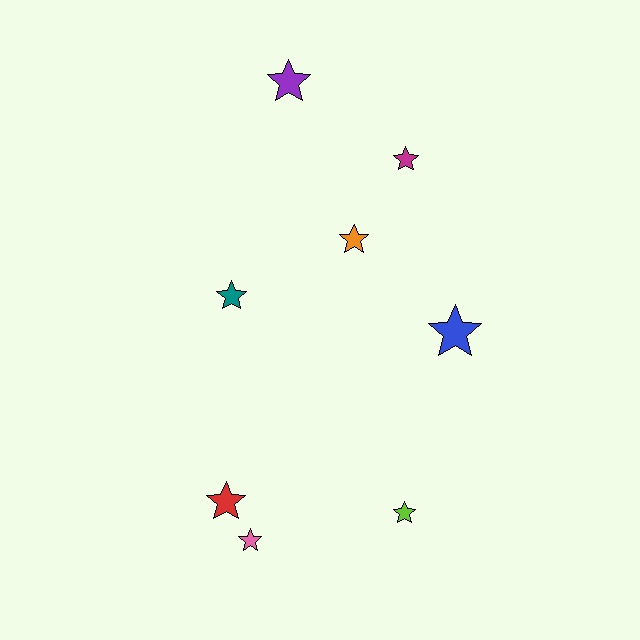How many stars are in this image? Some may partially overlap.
There are 8 stars.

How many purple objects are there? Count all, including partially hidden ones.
There is 1 purple object.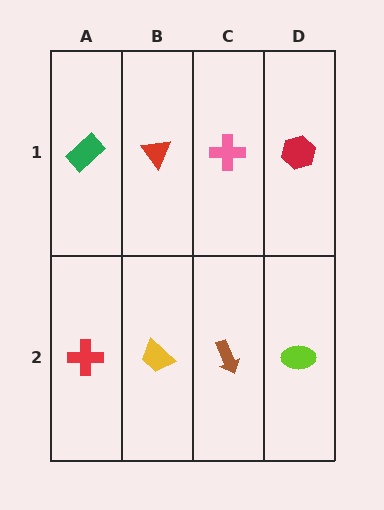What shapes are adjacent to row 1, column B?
A yellow trapezoid (row 2, column B), a green rectangle (row 1, column A), a pink cross (row 1, column C).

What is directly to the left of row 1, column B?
A green rectangle.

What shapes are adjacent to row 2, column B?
A red triangle (row 1, column B), a red cross (row 2, column A), a brown arrow (row 2, column C).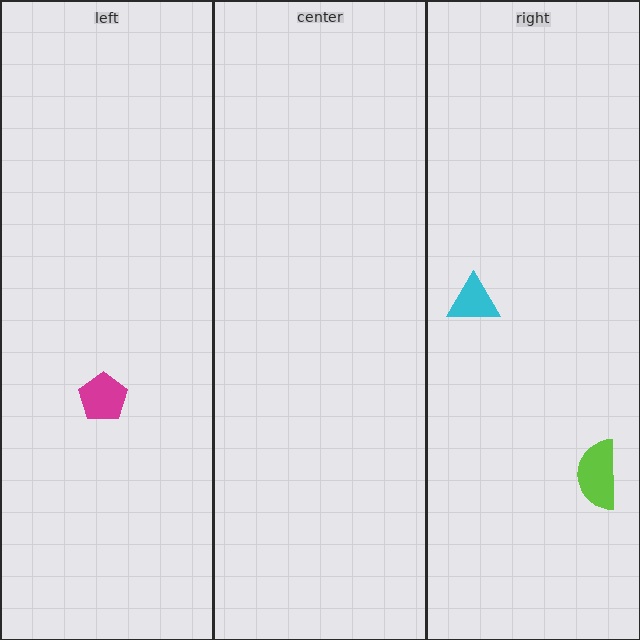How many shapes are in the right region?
2.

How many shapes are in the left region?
1.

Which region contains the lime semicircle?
The right region.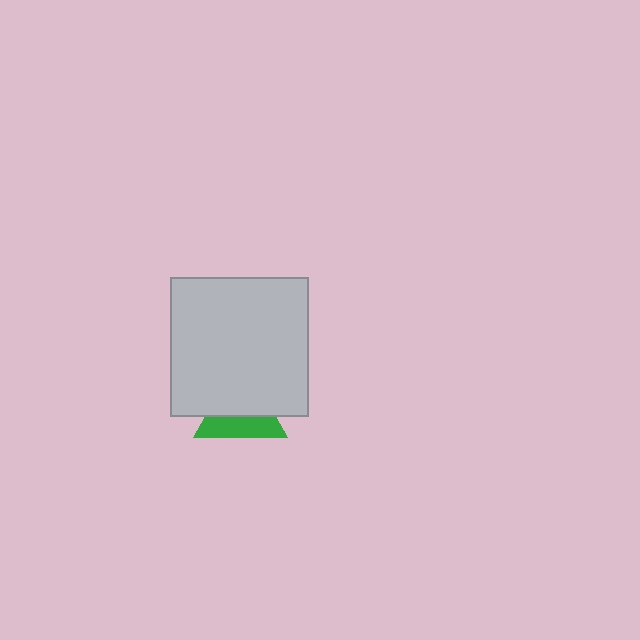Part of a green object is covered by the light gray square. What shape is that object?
It is a triangle.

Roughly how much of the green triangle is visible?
A small part of it is visible (roughly 43%).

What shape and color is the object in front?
The object in front is a light gray square.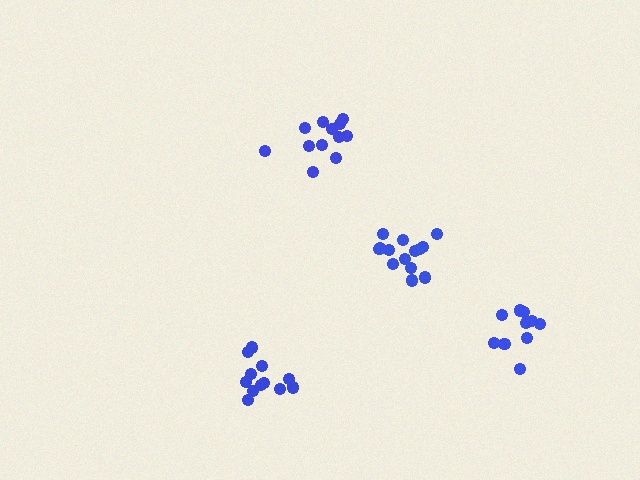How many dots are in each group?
Group 1: 14 dots, Group 2: 12 dots, Group 3: 11 dots, Group 4: 12 dots (49 total).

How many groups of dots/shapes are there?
There are 4 groups.